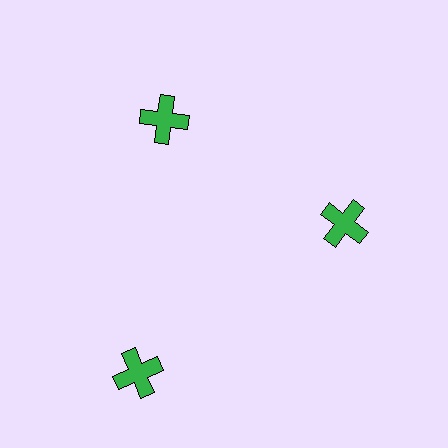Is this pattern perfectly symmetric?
No. The 3 green crosses are arranged in a ring, but one element near the 7 o'clock position is pushed outward from the center, breaking the 3-fold rotational symmetry.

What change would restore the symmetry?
The symmetry would be restored by moving it inward, back onto the ring so that all 3 crosses sit at equal angles and equal distance from the center.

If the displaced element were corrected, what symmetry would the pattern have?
It would have 3-fold rotational symmetry — the pattern would map onto itself every 120 degrees.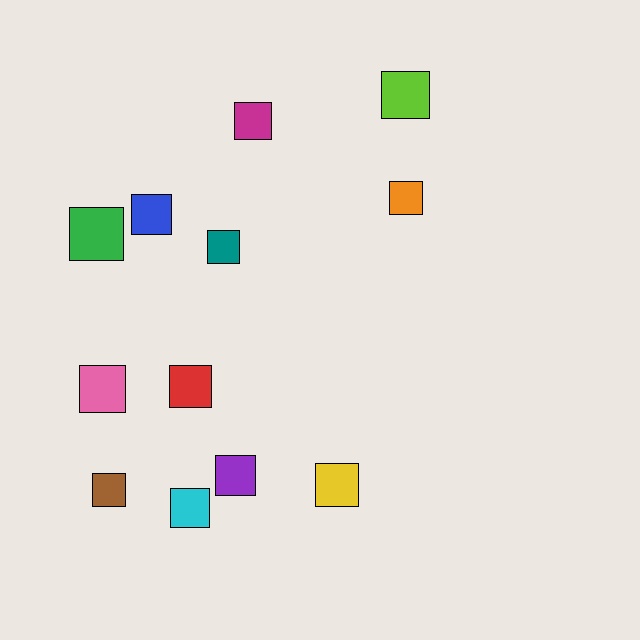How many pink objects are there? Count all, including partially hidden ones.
There is 1 pink object.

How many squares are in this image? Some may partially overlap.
There are 12 squares.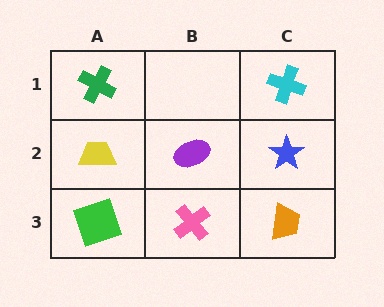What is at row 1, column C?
A cyan cross.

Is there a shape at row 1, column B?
No, that cell is empty.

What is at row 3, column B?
A pink cross.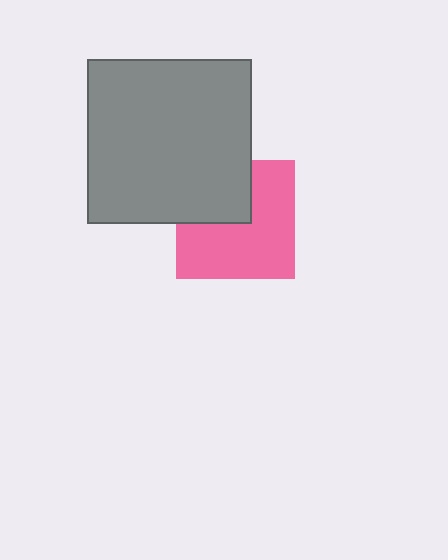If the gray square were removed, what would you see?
You would see the complete pink square.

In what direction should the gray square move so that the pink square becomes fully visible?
The gray square should move toward the upper-left. That is the shortest direction to clear the overlap and leave the pink square fully visible.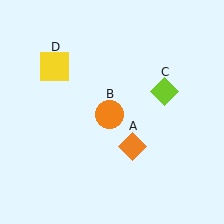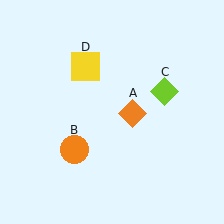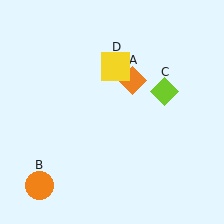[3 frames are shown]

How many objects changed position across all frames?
3 objects changed position: orange diamond (object A), orange circle (object B), yellow square (object D).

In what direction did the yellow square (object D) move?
The yellow square (object D) moved right.